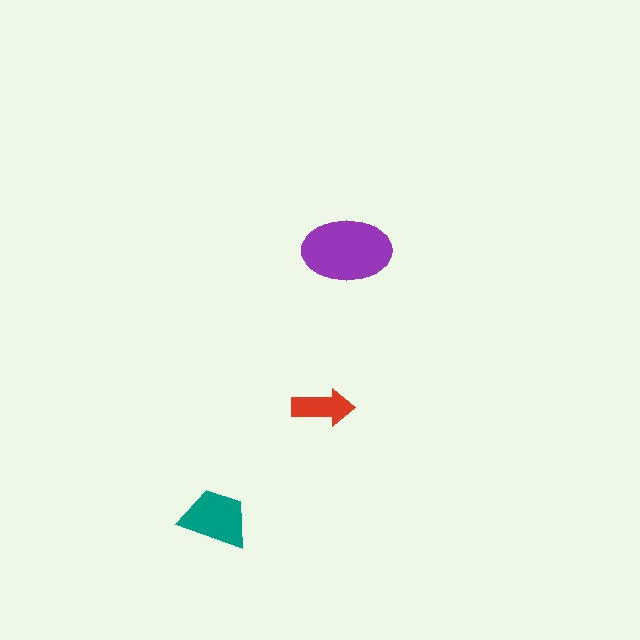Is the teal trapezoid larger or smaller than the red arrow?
Larger.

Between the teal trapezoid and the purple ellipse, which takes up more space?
The purple ellipse.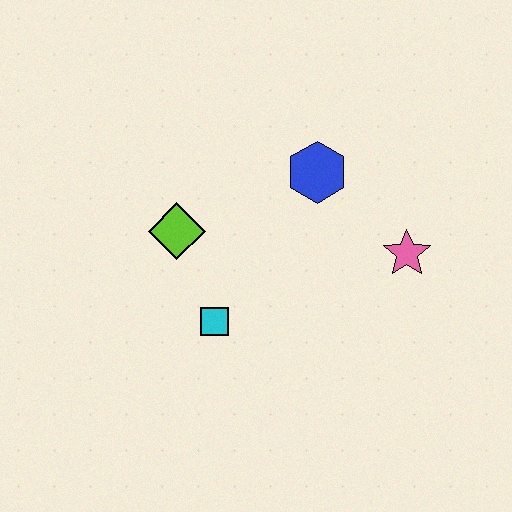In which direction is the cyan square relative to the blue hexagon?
The cyan square is below the blue hexagon.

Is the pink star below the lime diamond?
Yes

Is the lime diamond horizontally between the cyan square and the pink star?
No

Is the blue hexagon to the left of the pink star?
Yes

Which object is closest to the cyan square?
The lime diamond is closest to the cyan square.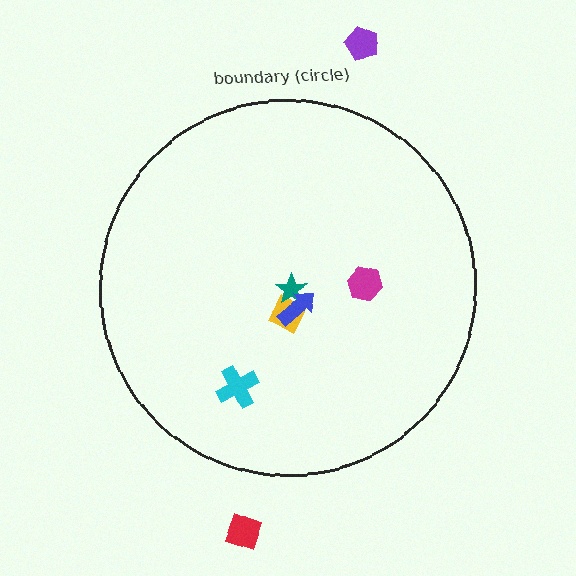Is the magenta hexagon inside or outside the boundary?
Inside.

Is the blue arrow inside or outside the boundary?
Inside.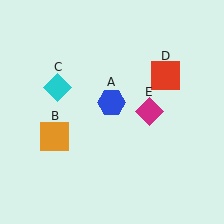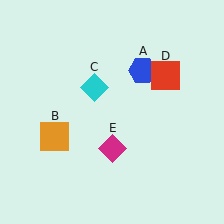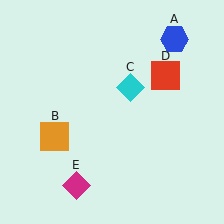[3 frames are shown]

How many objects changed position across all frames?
3 objects changed position: blue hexagon (object A), cyan diamond (object C), magenta diamond (object E).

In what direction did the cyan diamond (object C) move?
The cyan diamond (object C) moved right.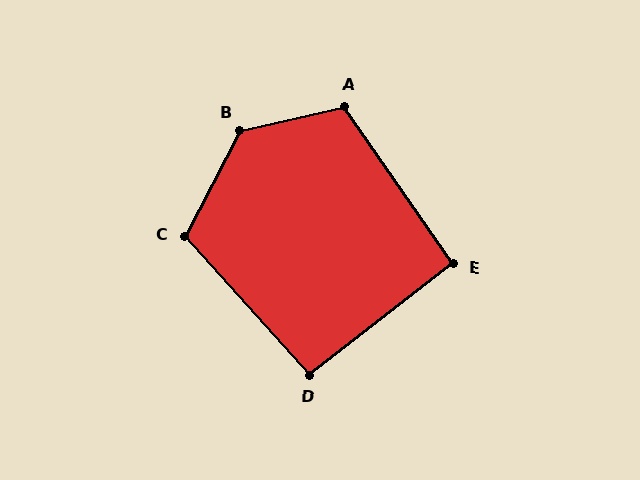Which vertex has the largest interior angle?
B, at approximately 131 degrees.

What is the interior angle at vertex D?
Approximately 94 degrees (approximately right).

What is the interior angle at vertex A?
Approximately 112 degrees (obtuse).